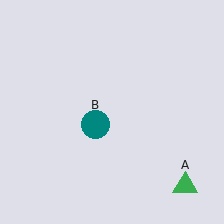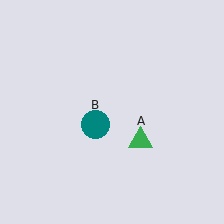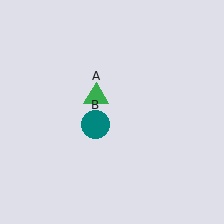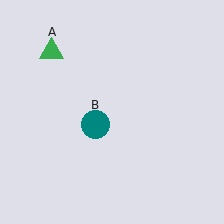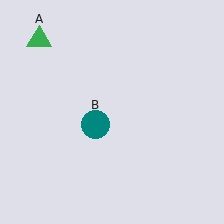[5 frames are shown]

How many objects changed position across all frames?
1 object changed position: green triangle (object A).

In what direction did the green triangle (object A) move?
The green triangle (object A) moved up and to the left.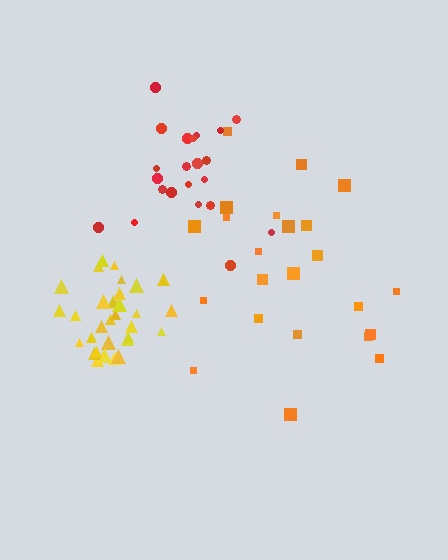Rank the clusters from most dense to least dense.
yellow, red, orange.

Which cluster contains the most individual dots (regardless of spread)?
Yellow (31).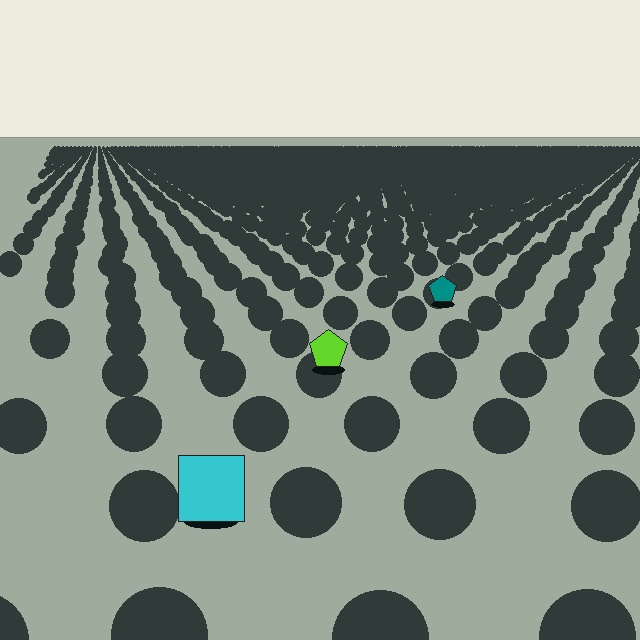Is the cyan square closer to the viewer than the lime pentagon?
Yes. The cyan square is closer — you can tell from the texture gradient: the ground texture is coarser near it.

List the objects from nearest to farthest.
From nearest to farthest: the cyan square, the lime pentagon, the teal pentagon.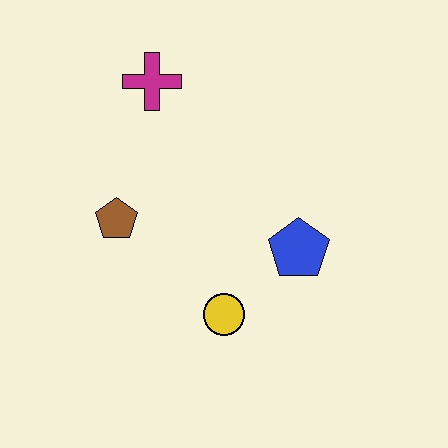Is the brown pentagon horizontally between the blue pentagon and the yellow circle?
No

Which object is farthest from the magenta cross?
The yellow circle is farthest from the magenta cross.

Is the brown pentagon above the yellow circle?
Yes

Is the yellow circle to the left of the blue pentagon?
Yes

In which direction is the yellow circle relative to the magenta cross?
The yellow circle is below the magenta cross.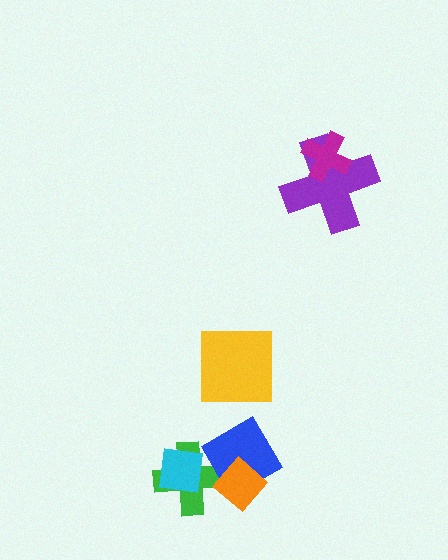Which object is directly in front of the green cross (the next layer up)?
The cyan square is directly in front of the green cross.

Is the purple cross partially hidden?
Yes, it is partially covered by another shape.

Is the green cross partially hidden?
Yes, it is partially covered by another shape.